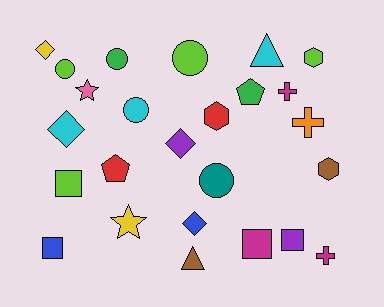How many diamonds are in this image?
There are 4 diamonds.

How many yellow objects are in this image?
There are 2 yellow objects.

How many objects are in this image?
There are 25 objects.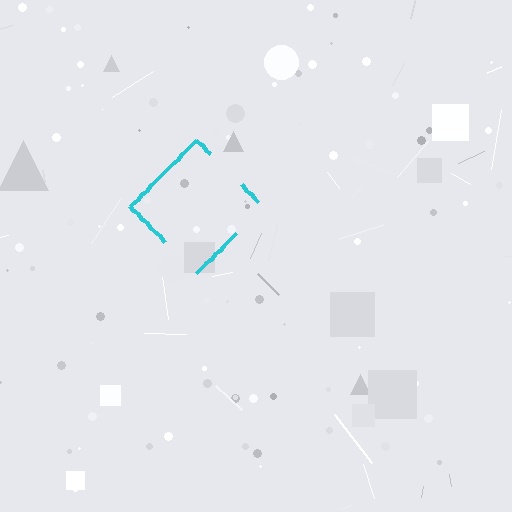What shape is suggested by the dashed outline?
The dashed outline suggests a diamond.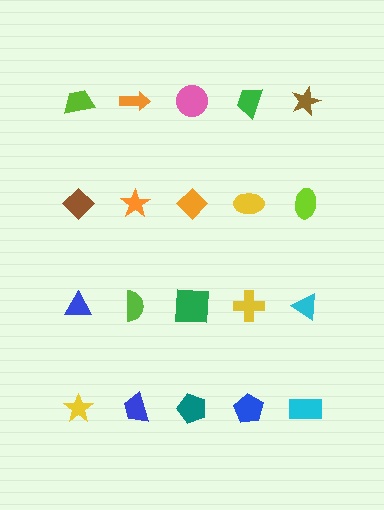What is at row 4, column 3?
A teal pentagon.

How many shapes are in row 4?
5 shapes.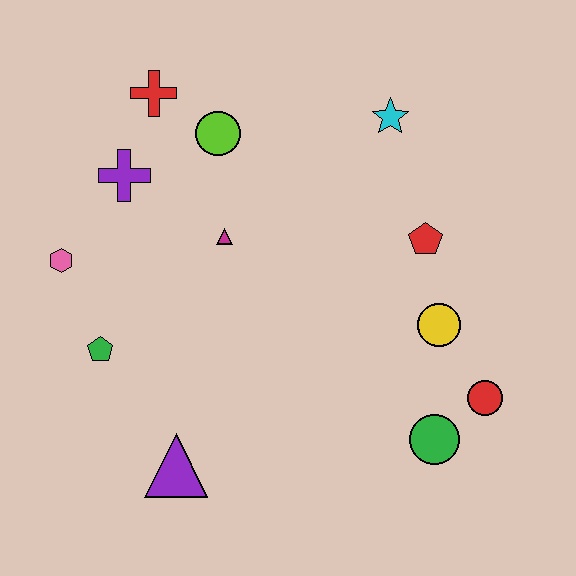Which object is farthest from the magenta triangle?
The red circle is farthest from the magenta triangle.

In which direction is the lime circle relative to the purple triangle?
The lime circle is above the purple triangle.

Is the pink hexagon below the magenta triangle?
Yes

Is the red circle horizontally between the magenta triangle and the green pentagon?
No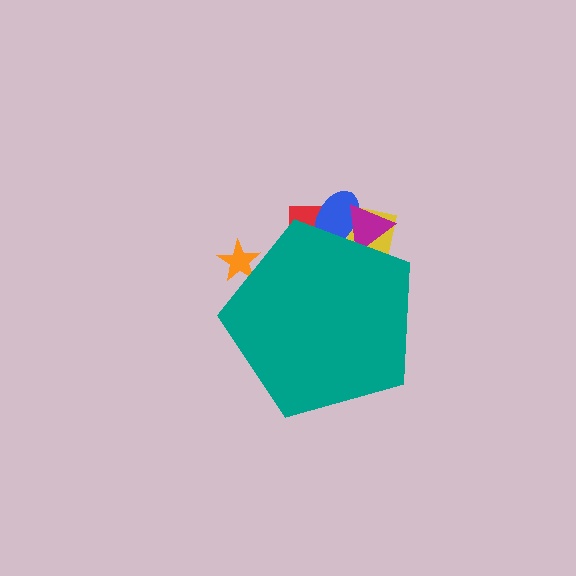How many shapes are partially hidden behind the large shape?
5 shapes are partially hidden.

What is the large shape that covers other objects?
A teal pentagon.